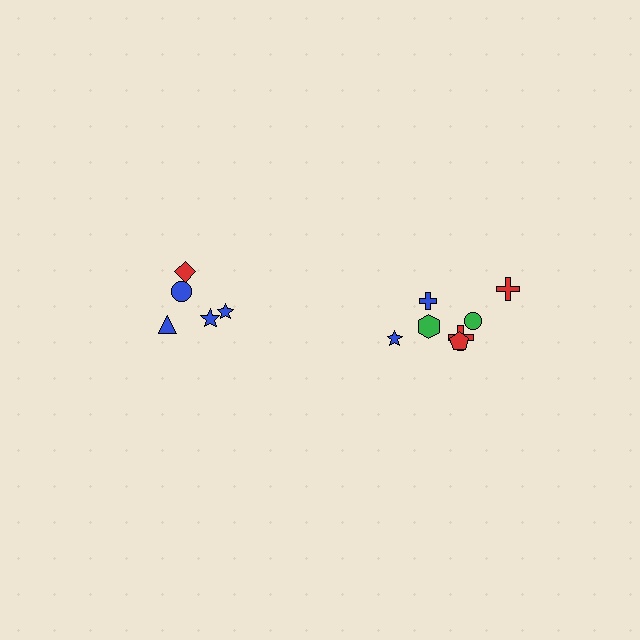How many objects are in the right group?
There are 7 objects.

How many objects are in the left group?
There are 5 objects.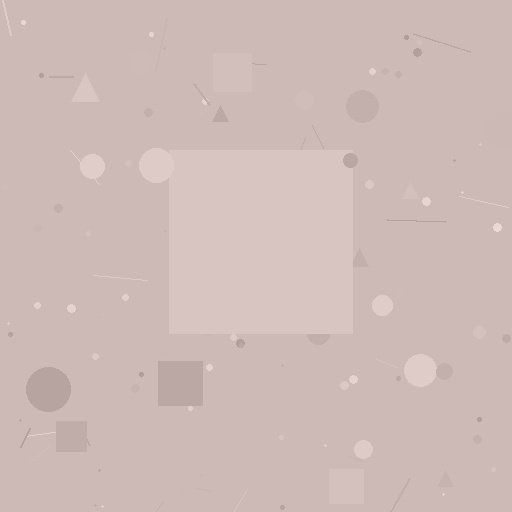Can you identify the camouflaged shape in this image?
The camouflaged shape is a square.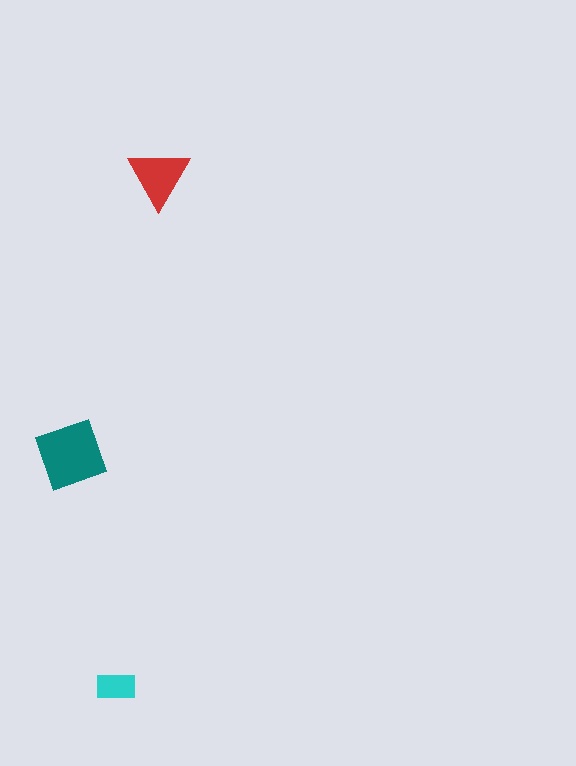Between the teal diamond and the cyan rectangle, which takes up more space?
The teal diamond.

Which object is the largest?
The teal diamond.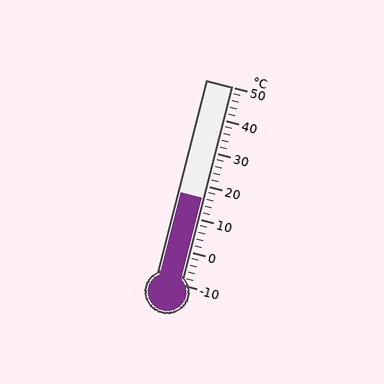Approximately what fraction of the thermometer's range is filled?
The thermometer is filled to approximately 45% of its range.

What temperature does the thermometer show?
The thermometer shows approximately 16°C.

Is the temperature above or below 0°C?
The temperature is above 0°C.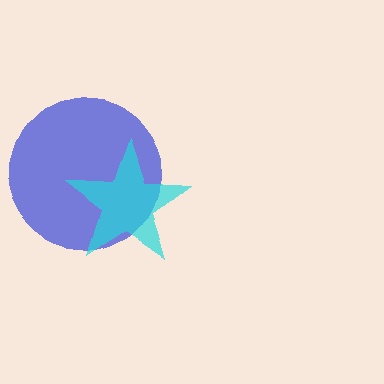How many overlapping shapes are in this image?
There are 2 overlapping shapes in the image.